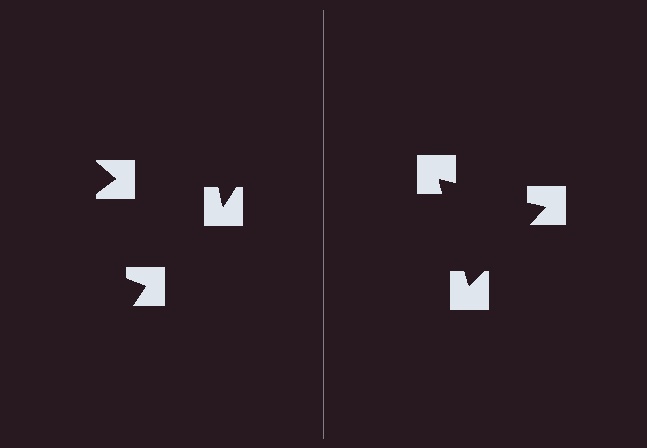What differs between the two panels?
The notched squares are positioned identically on both sides; only the wedge orientations differ. On the right they align to a triangle; on the left they are misaligned.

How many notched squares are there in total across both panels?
6 — 3 on each side.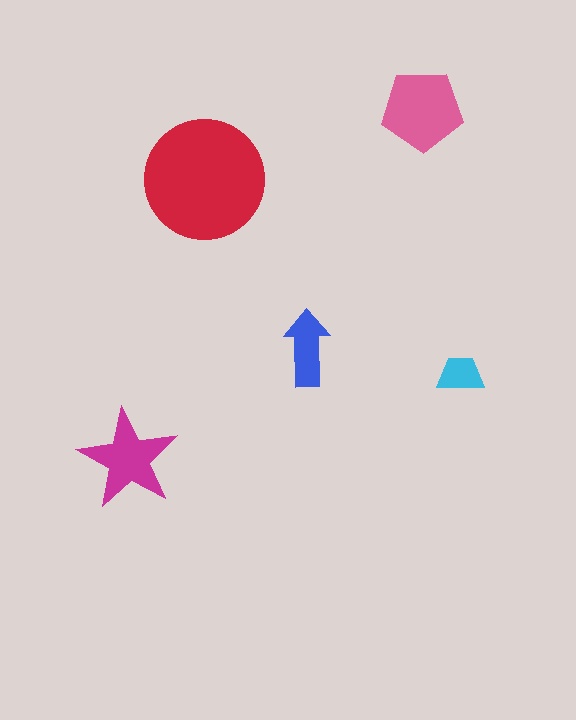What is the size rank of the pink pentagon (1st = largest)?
2nd.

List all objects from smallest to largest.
The cyan trapezoid, the blue arrow, the magenta star, the pink pentagon, the red circle.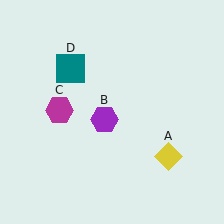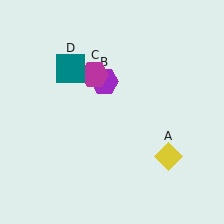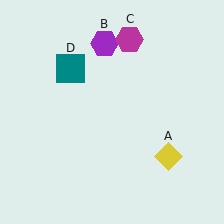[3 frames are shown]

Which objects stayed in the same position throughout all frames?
Yellow diamond (object A) and teal square (object D) remained stationary.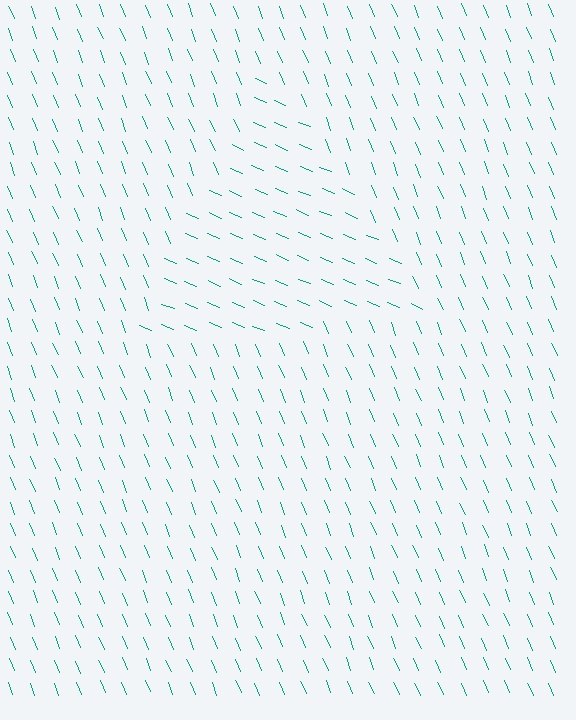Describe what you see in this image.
The image is filled with small teal line segments. A triangle region in the image has lines oriented differently from the surrounding lines, creating a visible texture boundary.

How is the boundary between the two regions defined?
The boundary is defined purely by a change in line orientation (approximately 45 degrees difference). All lines are the same color and thickness.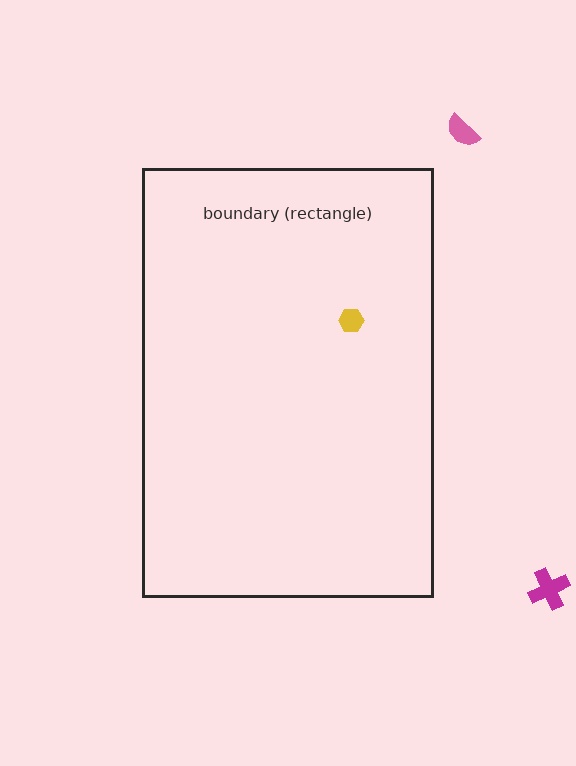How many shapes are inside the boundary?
1 inside, 2 outside.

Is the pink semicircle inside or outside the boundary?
Outside.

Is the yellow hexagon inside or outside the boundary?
Inside.